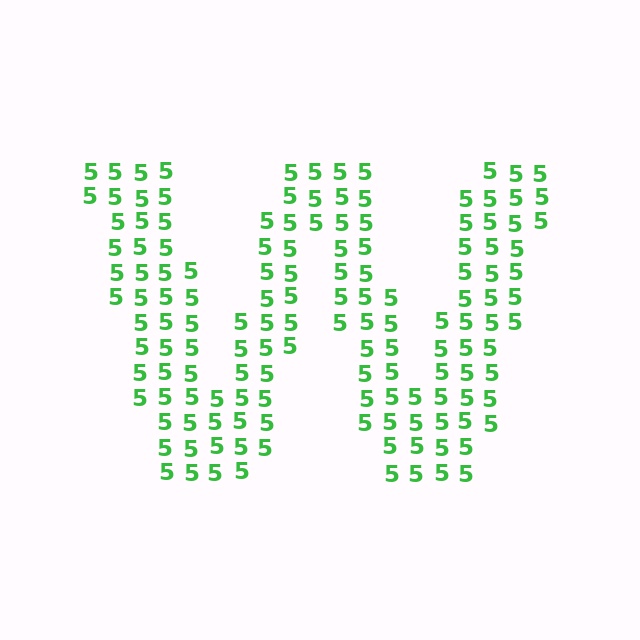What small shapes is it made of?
It is made of small digit 5's.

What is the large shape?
The large shape is the letter W.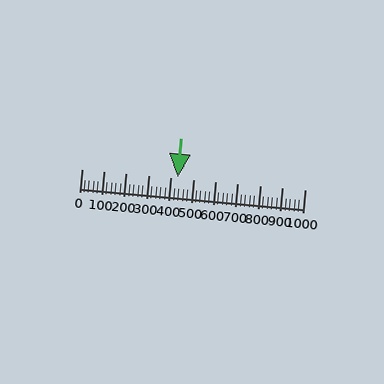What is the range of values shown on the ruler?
The ruler shows values from 0 to 1000.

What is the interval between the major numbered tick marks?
The major tick marks are spaced 100 units apart.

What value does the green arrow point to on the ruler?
The green arrow points to approximately 432.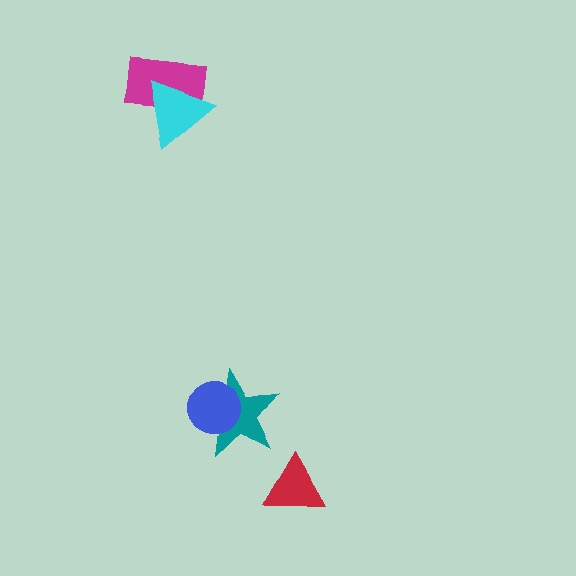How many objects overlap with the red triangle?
0 objects overlap with the red triangle.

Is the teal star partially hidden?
Yes, it is partially covered by another shape.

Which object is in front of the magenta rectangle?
The cyan triangle is in front of the magenta rectangle.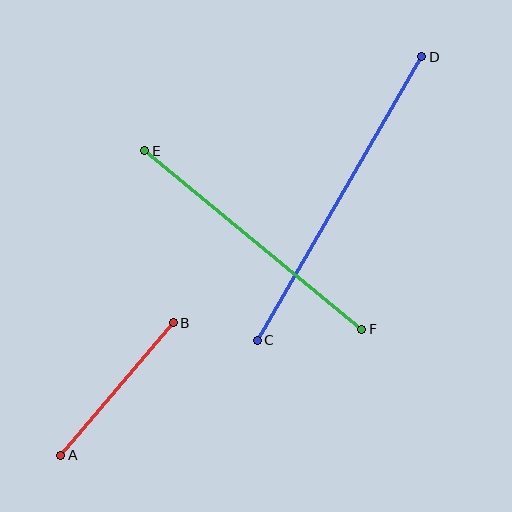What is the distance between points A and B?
The distance is approximately 174 pixels.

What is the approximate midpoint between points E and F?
The midpoint is at approximately (253, 240) pixels.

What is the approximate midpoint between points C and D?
The midpoint is at approximately (339, 198) pixels.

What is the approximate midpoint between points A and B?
The midpoint is at approximately (117, 389) pixels.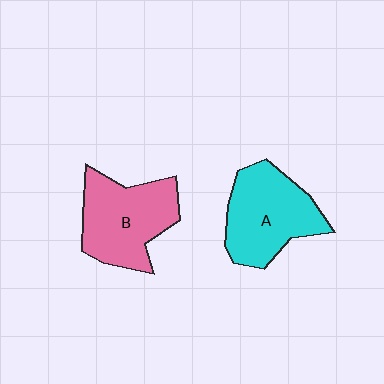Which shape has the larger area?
Shape B (pink).